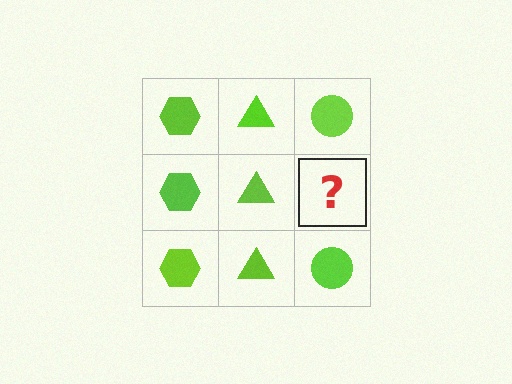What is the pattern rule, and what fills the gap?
The rule is that each column has a consistent shape. The gap should be filled with a lime circle.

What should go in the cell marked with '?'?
The missing cell should contain a lime circle.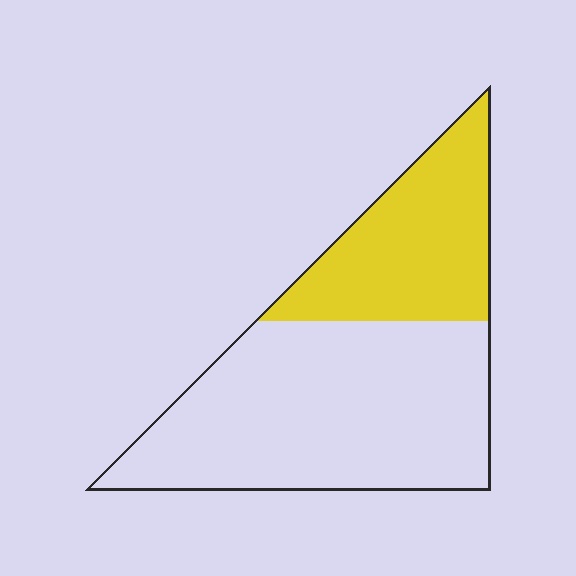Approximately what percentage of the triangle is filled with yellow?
Approximately 35%.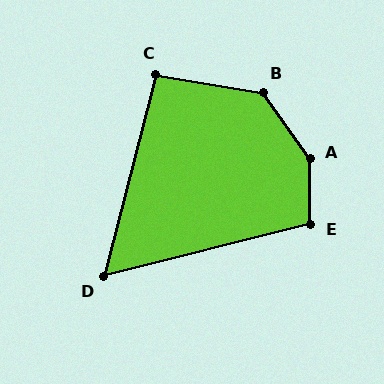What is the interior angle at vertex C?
Approximately 95 degrees (obtuse).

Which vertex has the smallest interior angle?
D, at approximately 61 degrees.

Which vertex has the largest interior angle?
A, at approximately 145 degrees.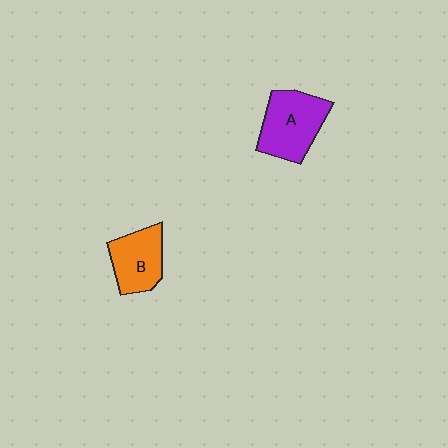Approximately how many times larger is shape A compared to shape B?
Approximately 1.2 times.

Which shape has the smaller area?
Shape B (orange).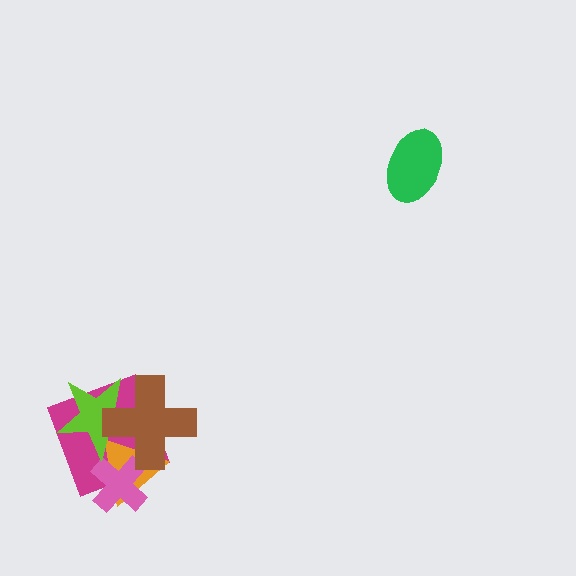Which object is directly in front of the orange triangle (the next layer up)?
The pink cross is directly in front of the orange triangle.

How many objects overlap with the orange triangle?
4 objects overlap with the orange triangle.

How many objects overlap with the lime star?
3 objects overlap with the lime star.